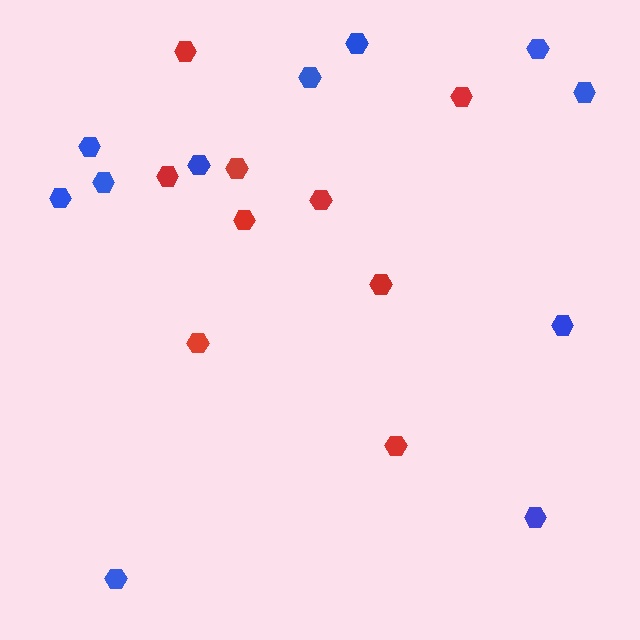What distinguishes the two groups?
There are 2 groups: one group of blue hexagons (11) and one group of red hexagons (9).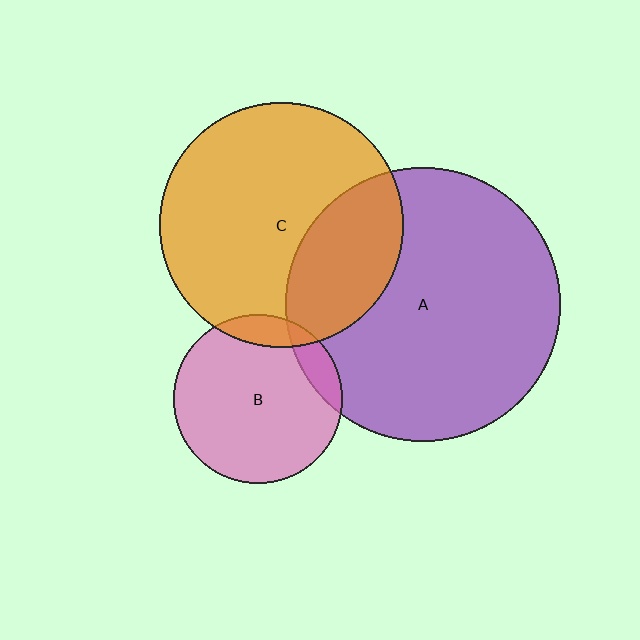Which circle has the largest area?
Circle A (purple).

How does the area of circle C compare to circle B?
Approximately 2.1 times.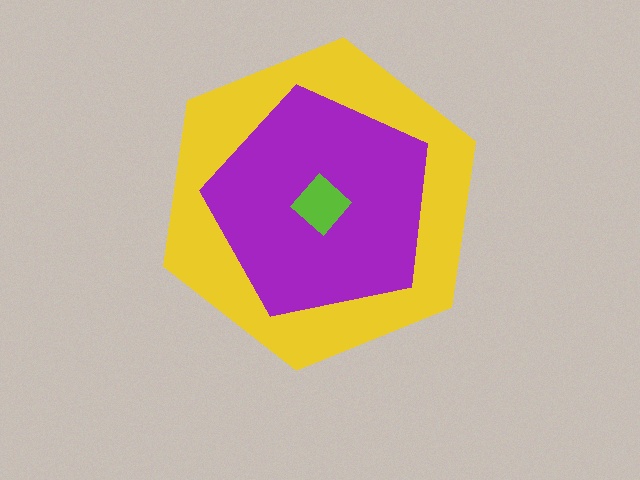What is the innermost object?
The lime diamond.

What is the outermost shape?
The yellow hexagon.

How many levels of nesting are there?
3.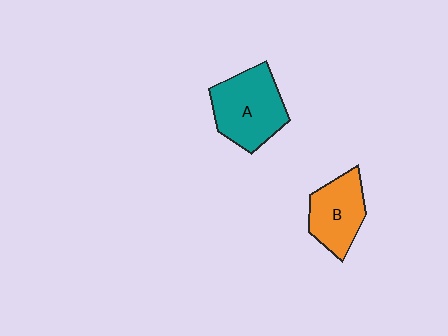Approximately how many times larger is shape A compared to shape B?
Approximately 1.3 times.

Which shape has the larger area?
Shape A (teal).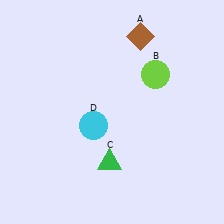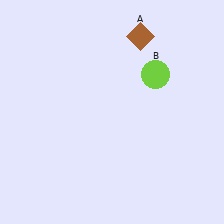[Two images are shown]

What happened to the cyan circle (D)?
The cyan circle (D) was removed in Image 2. It was in the bottom-left area of Image 1.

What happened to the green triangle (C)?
The green triangle (C) was removed in Image 2. It was in the bottom-left area of Image 1.